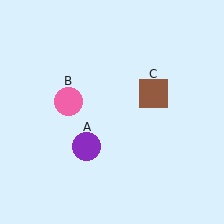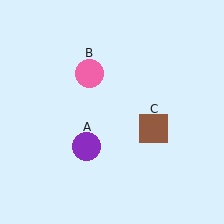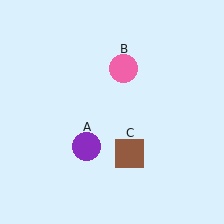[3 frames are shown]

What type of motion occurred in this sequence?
The pink circle (object B), brown square (object C) rotated clockwise around the center of the scene.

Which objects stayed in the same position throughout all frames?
Purple circle (object A) remained stationary.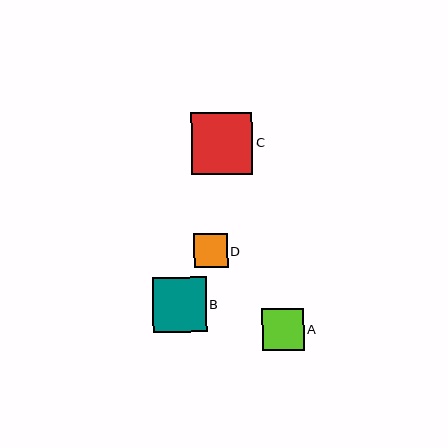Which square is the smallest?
Square D is the smallest with a size of approximately 34 pixels.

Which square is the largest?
Square C is the largest with a size of approximately 62 pixels.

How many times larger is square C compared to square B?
Square C is approximately 1.1 times the size of square B.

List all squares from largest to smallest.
From largest to smallest: C, B, A, D.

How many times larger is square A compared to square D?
Square A is approximately 1.2 times the size of square D.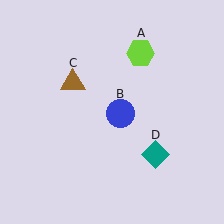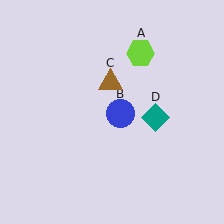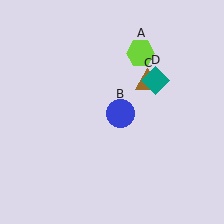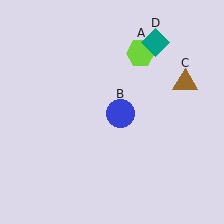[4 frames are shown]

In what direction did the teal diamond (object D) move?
The teal diamond (object D) moved up.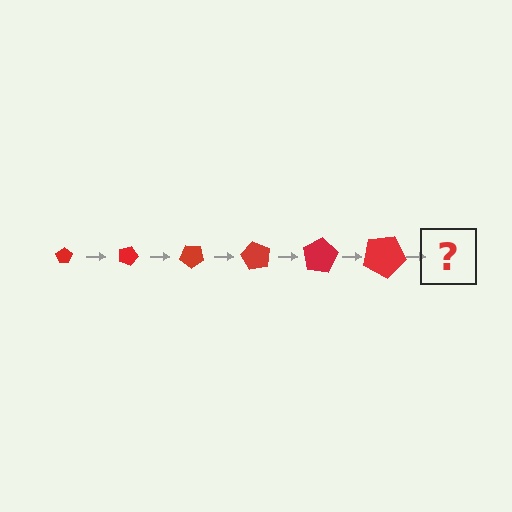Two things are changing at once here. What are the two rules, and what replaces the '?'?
The two rules are that the pentagon grows larger each step and it rotates 20 degrees each step. The '?' should be a pentagon, larger than the previous one and rotated 120 degrees from the start.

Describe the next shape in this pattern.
It should be a pentagon, larger than the previous one and rotated 120 degrees from the start.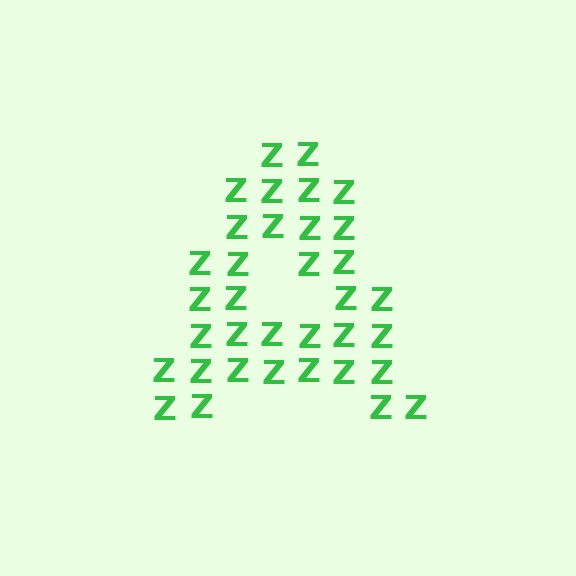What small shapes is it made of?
It is made of small letter Z's.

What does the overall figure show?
The overall figure shows the letter A.